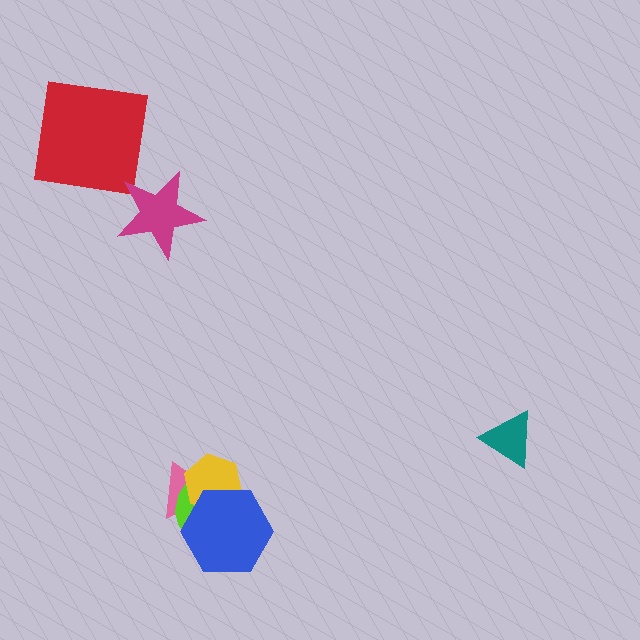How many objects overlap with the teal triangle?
0 objects overlap with the teal triangle.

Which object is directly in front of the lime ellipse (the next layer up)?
The yellow hexagon is directly in front of the lime ellipse.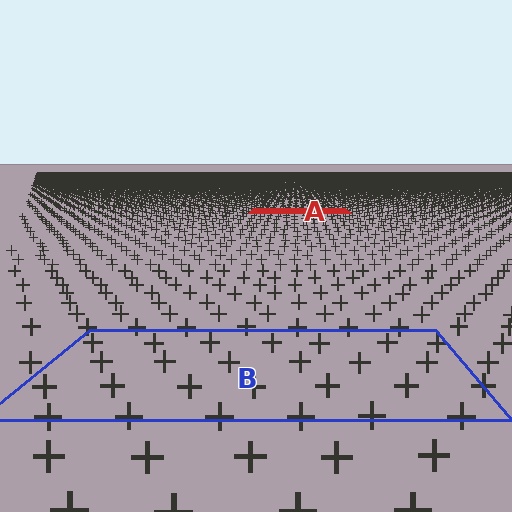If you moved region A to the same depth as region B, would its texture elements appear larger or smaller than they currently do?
They would appear larger. At a closer depth, the same texture elements are projected at a bigger on-screen size.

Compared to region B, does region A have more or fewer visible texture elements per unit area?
Region A has more texture elements per unit area — they are packed more densely because it is farther away.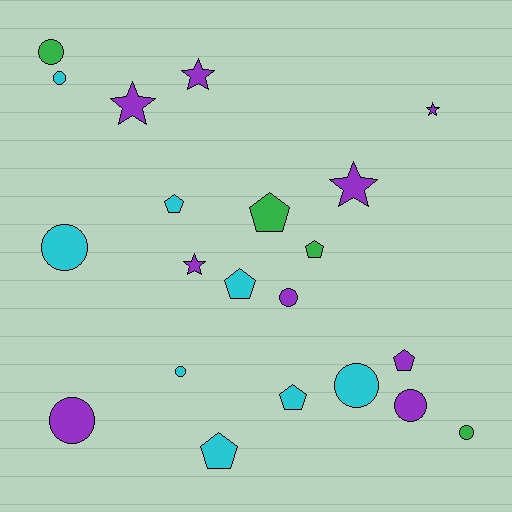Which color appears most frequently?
Purple, with 9 objects.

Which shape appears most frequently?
Circle, with 9 objects.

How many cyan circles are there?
There are 4 cyan circles.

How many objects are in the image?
There are 21 objects.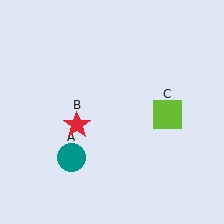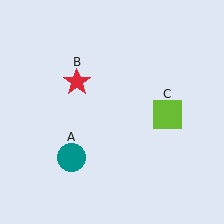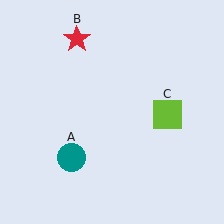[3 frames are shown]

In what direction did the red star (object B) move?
The red star (object B) moved up.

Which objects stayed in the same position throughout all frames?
Teal circle (object A) and lime square (object C) remained stationary.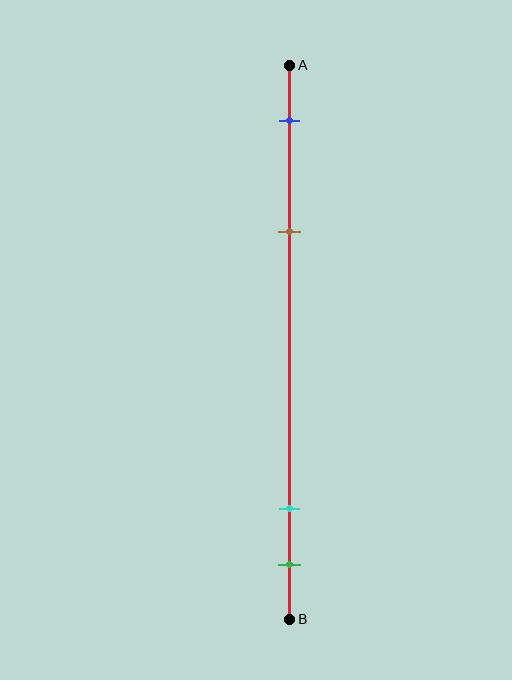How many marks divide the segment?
There are 4 marks dividing the segment.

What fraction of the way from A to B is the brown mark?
The brown mark is approximately 30% (0.3) of the way from A to B.